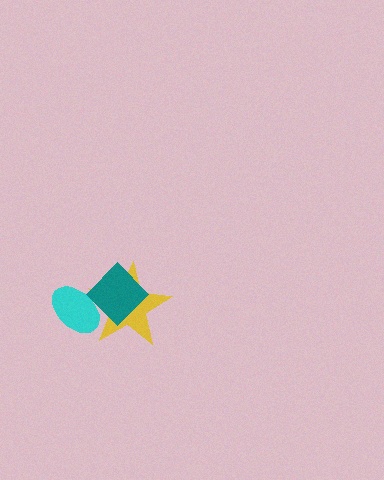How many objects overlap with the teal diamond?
2 objects overlap with the teal diamond.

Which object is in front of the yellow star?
The teal diamond is in front of the yellow star.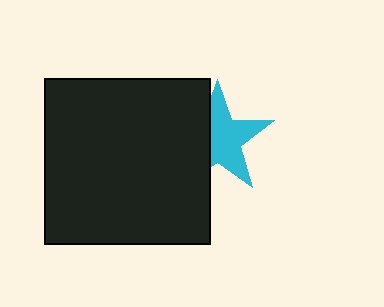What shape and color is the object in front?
The object in front is a black square.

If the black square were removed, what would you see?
You would see the complete cyan star.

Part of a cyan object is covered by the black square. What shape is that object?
It is a star.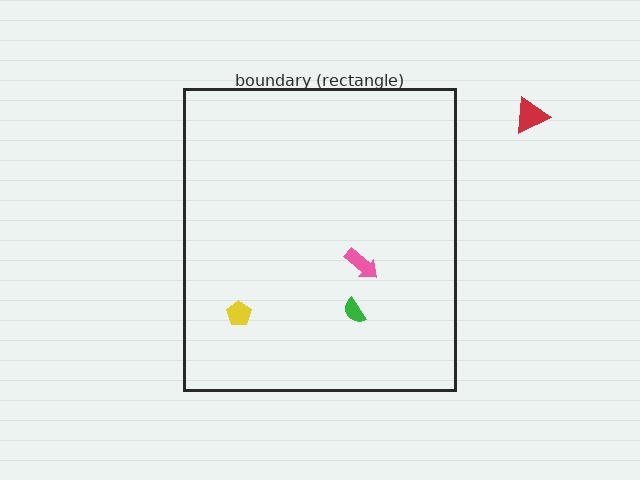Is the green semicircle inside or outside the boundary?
Inside.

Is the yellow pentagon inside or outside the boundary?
Inside.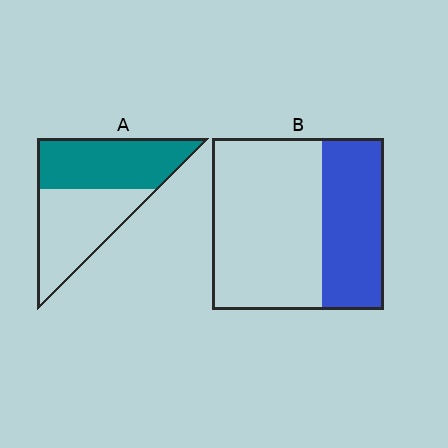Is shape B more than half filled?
No.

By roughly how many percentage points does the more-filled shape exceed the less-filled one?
By roughly 15 percentage points (A over B).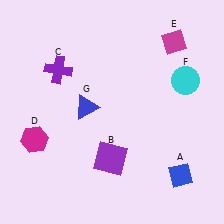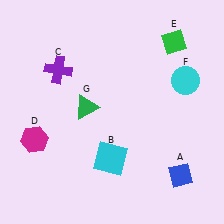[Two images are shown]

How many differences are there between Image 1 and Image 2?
There are 3 differences between the two images.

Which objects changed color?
B changed from purple to cyan. E changed from magenta to green. G changed from blue to green.